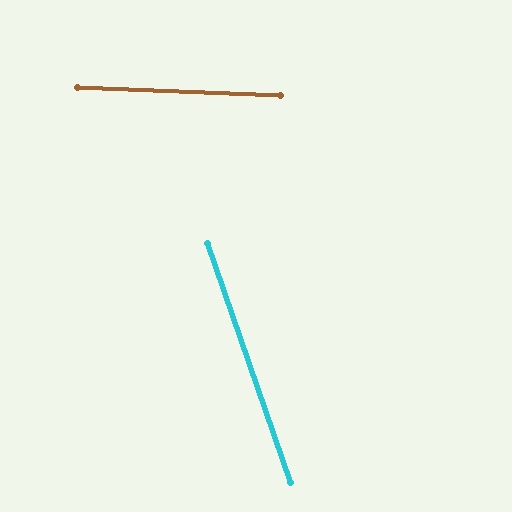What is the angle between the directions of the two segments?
Approximately 69 degrees.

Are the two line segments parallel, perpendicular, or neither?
Neither parallel nor perpendicular — they differ by about 69°.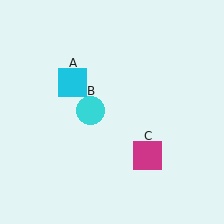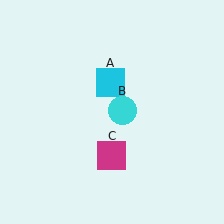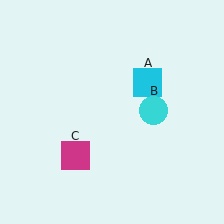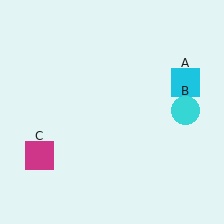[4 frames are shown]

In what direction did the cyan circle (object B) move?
The cyan circle (object B) moved right.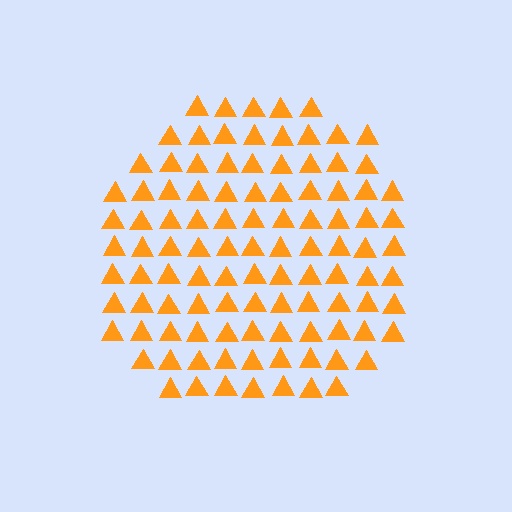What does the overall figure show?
The overall figure shows a circle.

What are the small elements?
The small elements are triangles.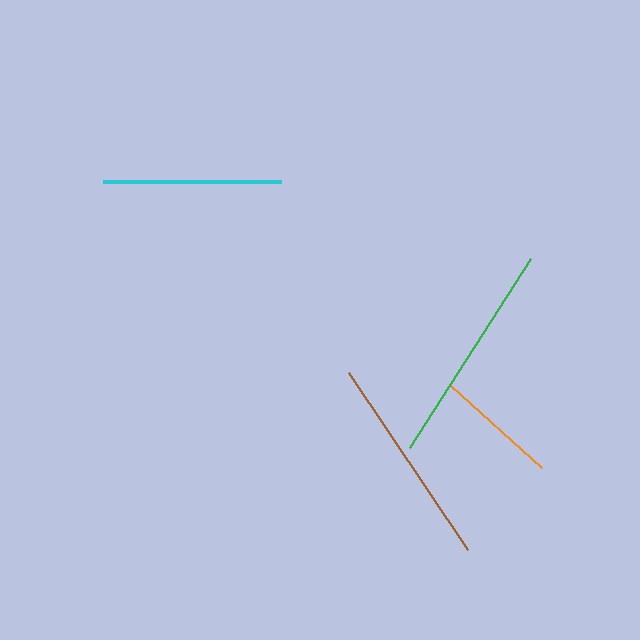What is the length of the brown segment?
The brown segment is approximately 213 pixels long.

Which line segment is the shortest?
The orange line is the shortest at approximately 123 pixels.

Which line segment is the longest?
The green line is the longest at approximately 225 pixels.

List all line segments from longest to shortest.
From longest to shortest: green, brown, cyan, orange.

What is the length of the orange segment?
The orange segment is approximately 123 pixels long.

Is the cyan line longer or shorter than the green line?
The green line is longer than the cyan line.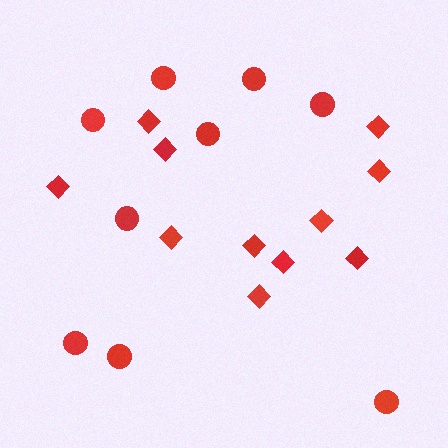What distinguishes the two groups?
There are 2 groups: one group of circles (9) and one group of diamonds (11).